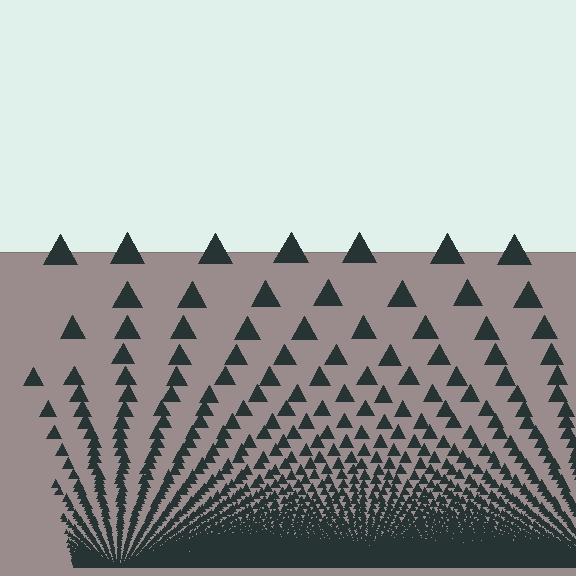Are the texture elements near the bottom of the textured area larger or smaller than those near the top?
Smaller. The gradient is inverted — elements near the bottom are smaller and denser.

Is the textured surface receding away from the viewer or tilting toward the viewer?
The surface appears to tilt toward the viewer. Texture elements get larger and sparser toward the top.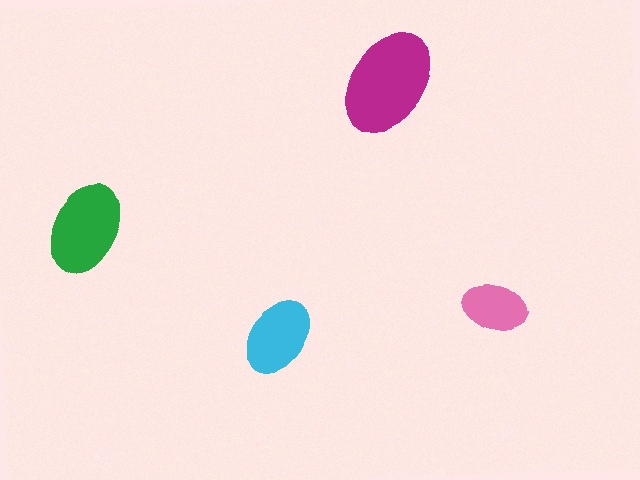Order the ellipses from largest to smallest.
the magenta one, the green one, the cyan one, the pink one.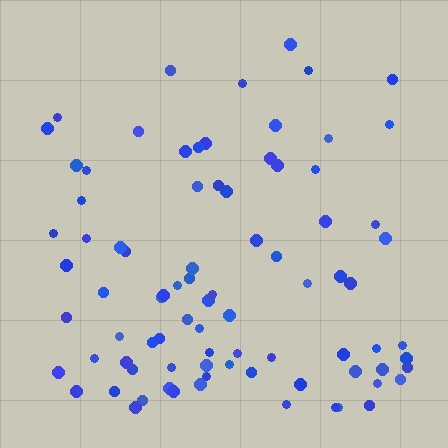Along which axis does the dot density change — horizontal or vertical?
Vertical.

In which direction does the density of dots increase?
From top to bottom, with the bottom side densest.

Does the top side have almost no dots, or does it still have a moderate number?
Still a moderate number, just noticeably fewer than the bottom.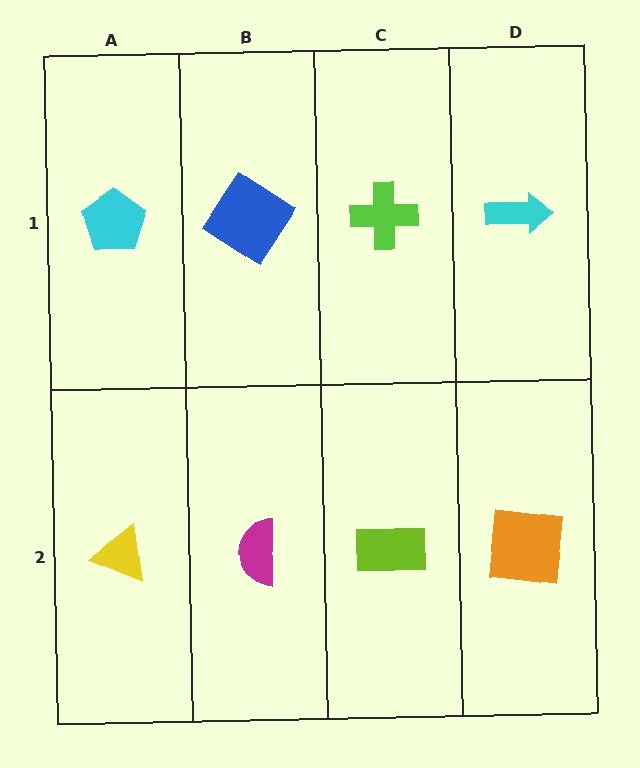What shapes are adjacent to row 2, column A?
A cyan pentagon (row 1, column A), a magenta semicircle (row 2, column B).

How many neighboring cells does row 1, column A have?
2.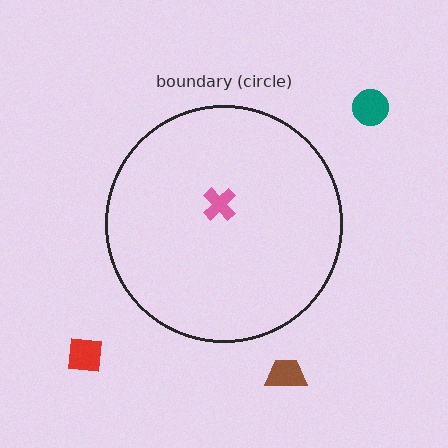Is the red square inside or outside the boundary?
Outside.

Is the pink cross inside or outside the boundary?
Inside.